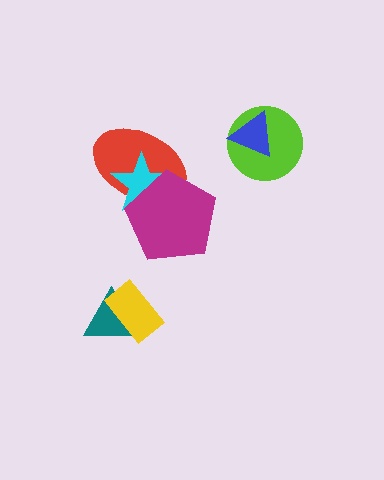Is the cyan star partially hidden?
Yes, it is partially covered by another shape.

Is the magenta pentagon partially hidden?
No, no other shape covers it.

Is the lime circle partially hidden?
Yes, it is partially covered by another shape.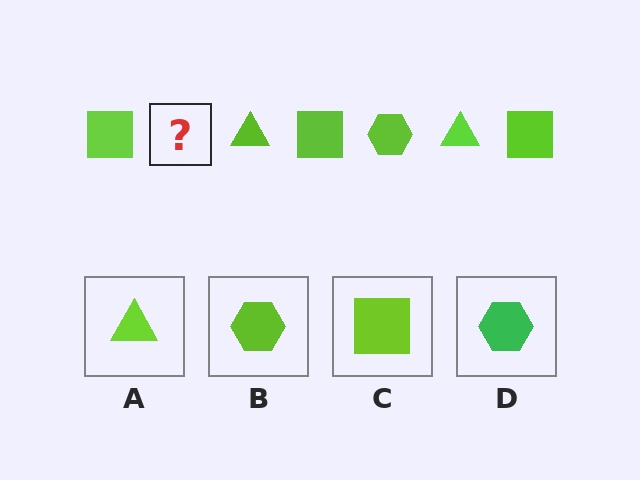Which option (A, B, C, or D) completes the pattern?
B.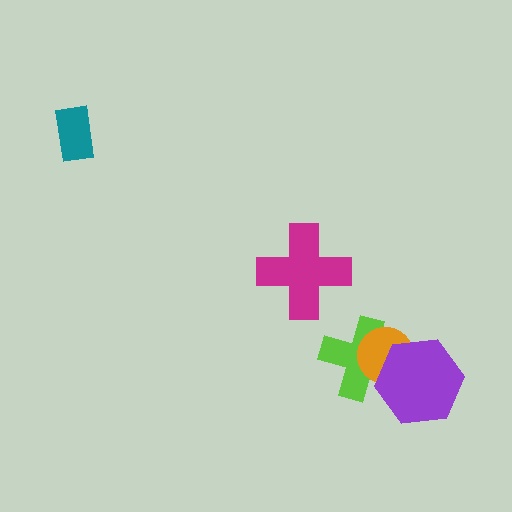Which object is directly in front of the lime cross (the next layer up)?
The orange circle is directly in front of the lime cross.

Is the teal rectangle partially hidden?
No, no other shape covers it.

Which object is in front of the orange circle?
The purple hexagon is in front of the orange circle.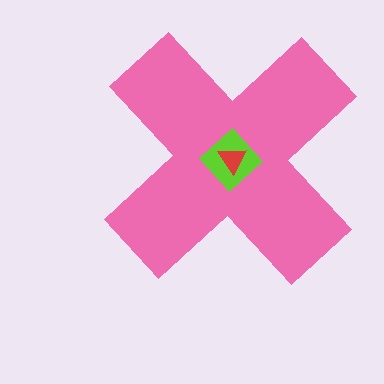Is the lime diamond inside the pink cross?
Yes.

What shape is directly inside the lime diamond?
The red triangle.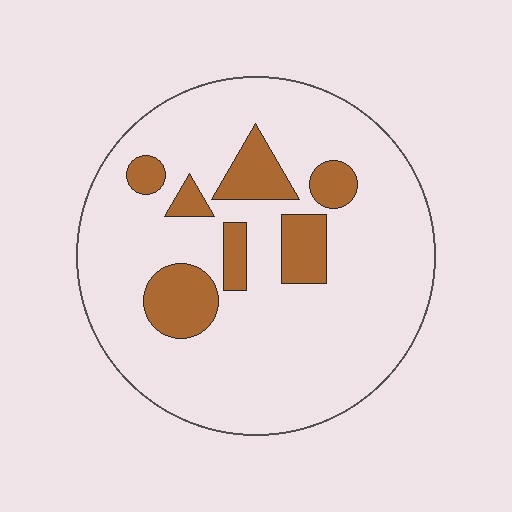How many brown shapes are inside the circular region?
7.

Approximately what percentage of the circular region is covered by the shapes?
Approximately 15%.